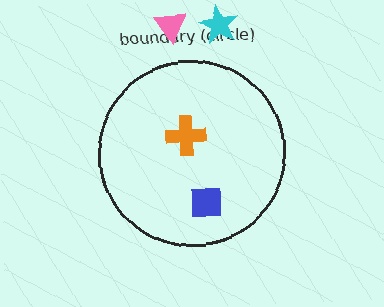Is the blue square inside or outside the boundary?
Inside.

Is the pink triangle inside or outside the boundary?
Outside.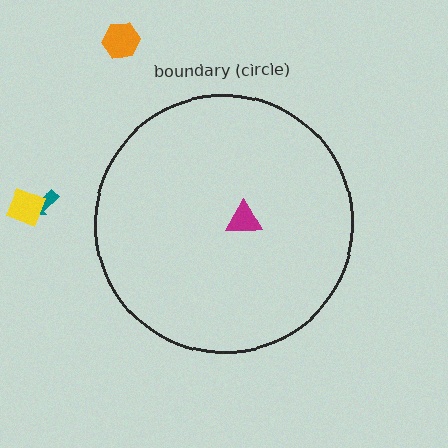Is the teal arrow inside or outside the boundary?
Outside.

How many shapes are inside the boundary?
1 inside, 3 outside.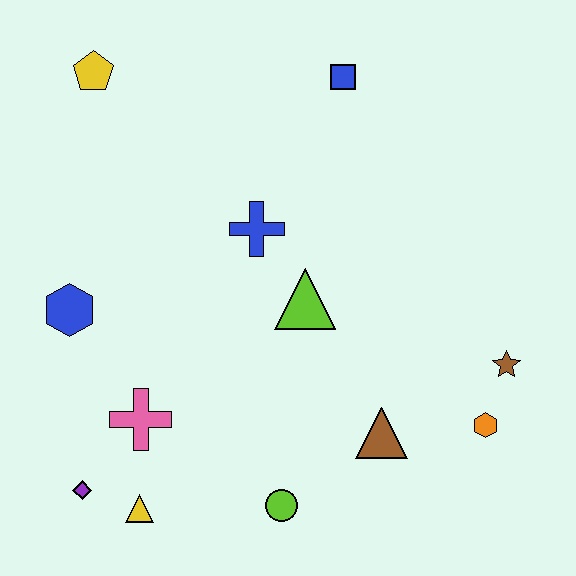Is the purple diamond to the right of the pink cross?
No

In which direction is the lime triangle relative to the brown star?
The lime triangle is to the left of the brown star.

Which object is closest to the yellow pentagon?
The blue cross is closest to the yellow pentagon.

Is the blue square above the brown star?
Yes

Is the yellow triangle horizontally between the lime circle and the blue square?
No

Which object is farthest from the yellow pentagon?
The orange hexagon is farthest from the yellow pentagon.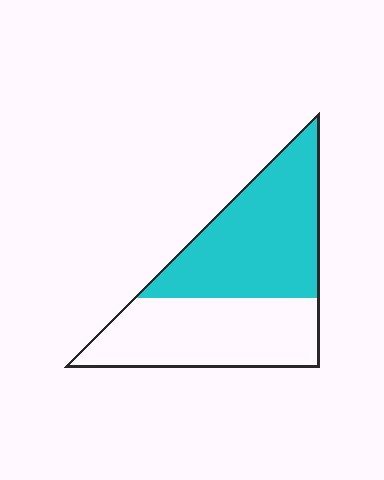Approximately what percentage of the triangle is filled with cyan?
Approximately 55%.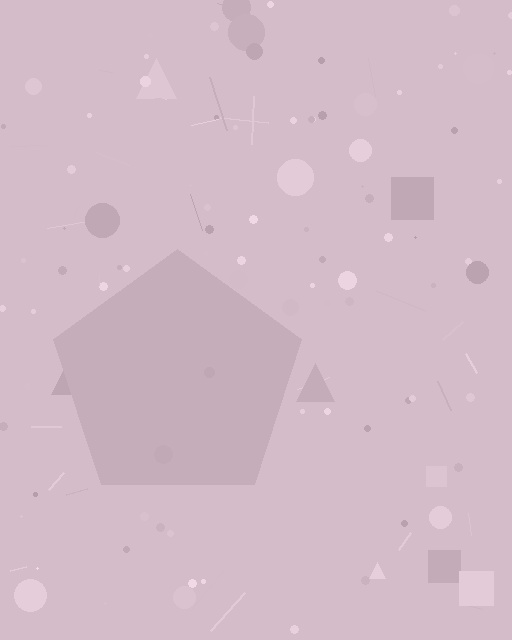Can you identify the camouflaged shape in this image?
The camouflaged shape is a pentagon.